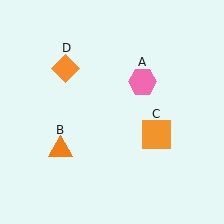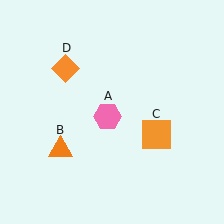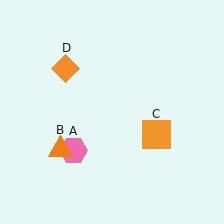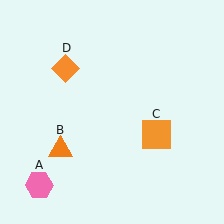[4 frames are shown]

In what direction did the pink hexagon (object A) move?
The pink hexagon (object A) moved down and to the left.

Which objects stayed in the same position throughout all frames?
Orange triangle (object B) and orange square (object C) and orange diamond (object D) remained stationary.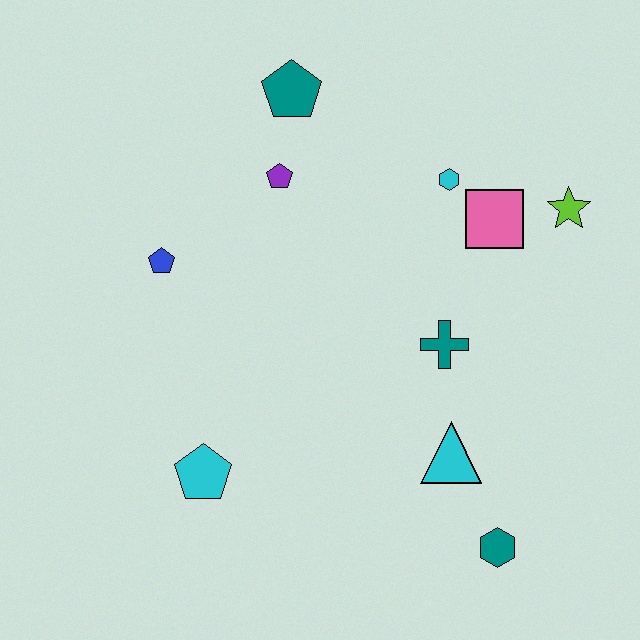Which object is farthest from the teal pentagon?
The teal hexagon is farthest from the teal pentagon.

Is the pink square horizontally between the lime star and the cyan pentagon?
Yes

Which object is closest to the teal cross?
The cyan triangle is closest to the teal cross.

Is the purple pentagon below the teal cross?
No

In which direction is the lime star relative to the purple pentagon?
The lime star is to the right of the purple pentagon.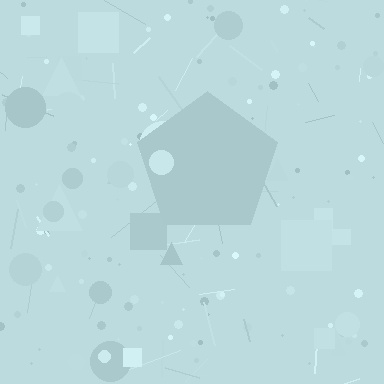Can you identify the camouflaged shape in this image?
The camouflaged shape is a pentagon.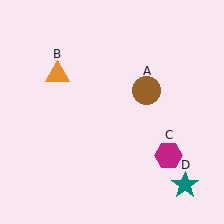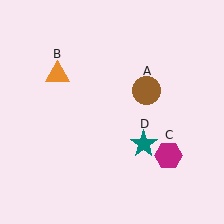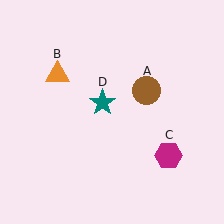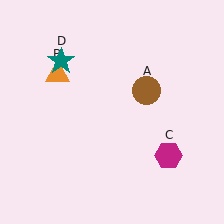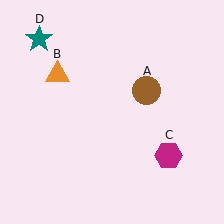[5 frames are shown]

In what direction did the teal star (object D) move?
The teal star (object D) moved up and to the left.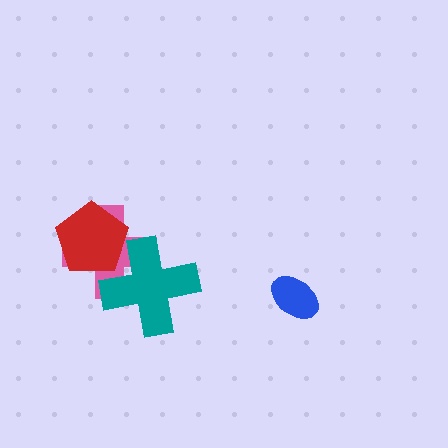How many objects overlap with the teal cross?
2 objects overlap with the teal cross.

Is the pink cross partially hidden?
Yes, it is partially covered by another shape.